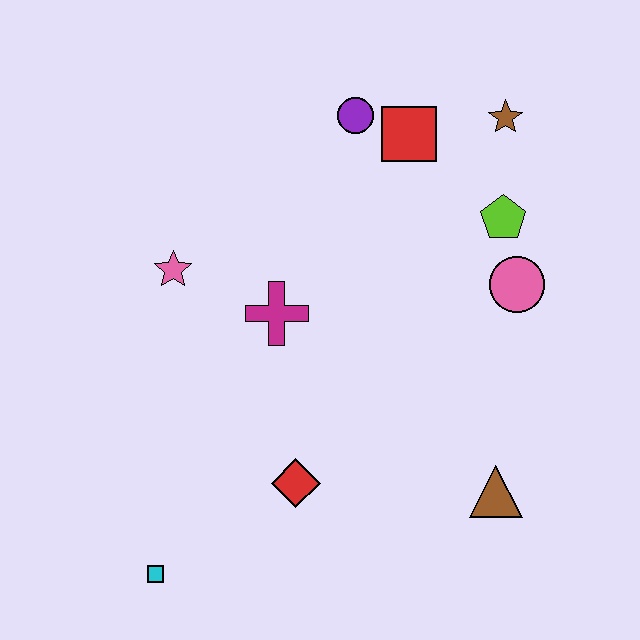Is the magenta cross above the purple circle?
No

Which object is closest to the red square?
The purple circle is closest to the red square.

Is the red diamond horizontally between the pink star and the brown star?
Yes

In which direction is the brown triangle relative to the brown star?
The brown triangle is below the brown star.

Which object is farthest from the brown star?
The cyan square is farthest from the brown star.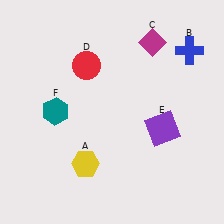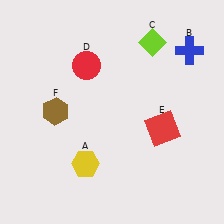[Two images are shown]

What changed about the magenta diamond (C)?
In Image 1, C is magenta. In Image 2, it changed to lime.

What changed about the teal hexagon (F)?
In Image 1, F is teal. In Image 2, it changed to brown.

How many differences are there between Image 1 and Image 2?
There are 3 differences between the two images.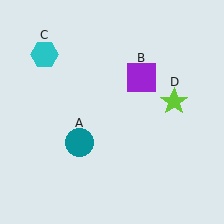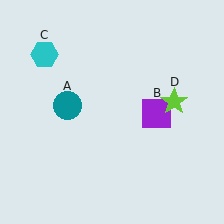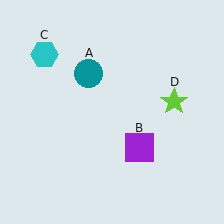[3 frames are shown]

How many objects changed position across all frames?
2 objects changed position: teal circle (object A), purple square (object B).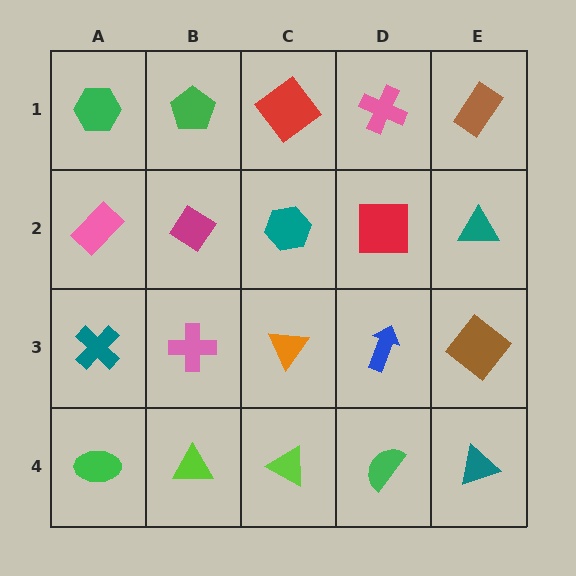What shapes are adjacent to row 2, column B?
A green pentagon (row 1, column B), a pink cross (row 3, column B), a pink rectangle (row 2, column A), a teal hexagon (row 2, column C).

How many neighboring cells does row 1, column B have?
3.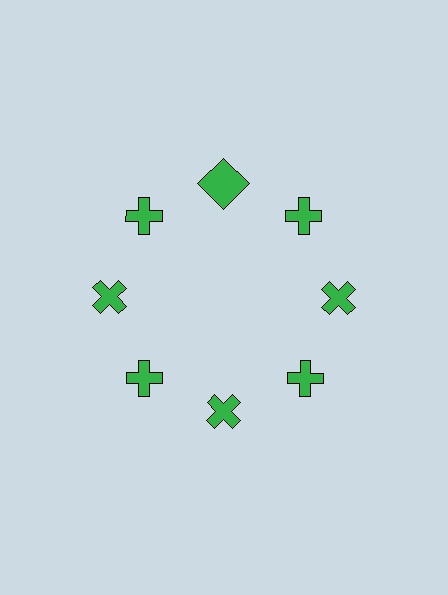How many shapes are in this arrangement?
There are 8 shapes arranged in a ring pattern.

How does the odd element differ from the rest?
It has a different shape: square instead of cross.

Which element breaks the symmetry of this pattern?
The green square at roughly the 12 o'clock position breaks the symmetry. All other shapes are green crosses.